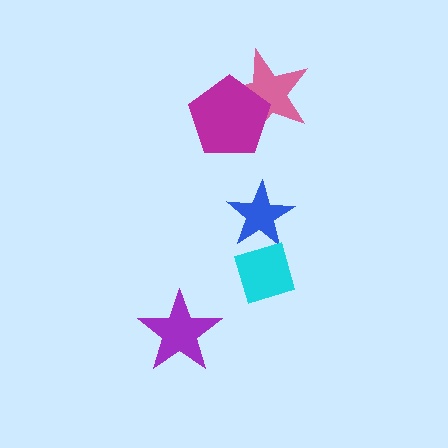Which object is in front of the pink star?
The magenta pentagon is in front of the pink star.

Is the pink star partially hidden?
Yes, it is partially covered by another shape.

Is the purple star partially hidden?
No, no other shape covers it.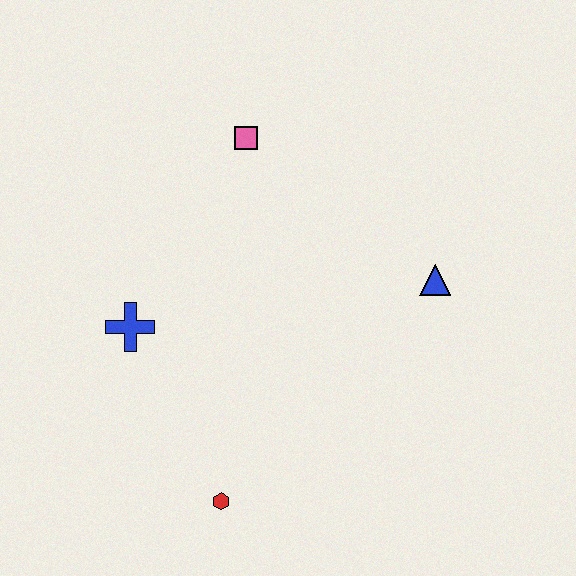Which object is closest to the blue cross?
The red hexagon is closest to the blue cross.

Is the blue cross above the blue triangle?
No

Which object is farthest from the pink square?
The red hexagon is farthest from the pink square.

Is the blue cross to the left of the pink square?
Yes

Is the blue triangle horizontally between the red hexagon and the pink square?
No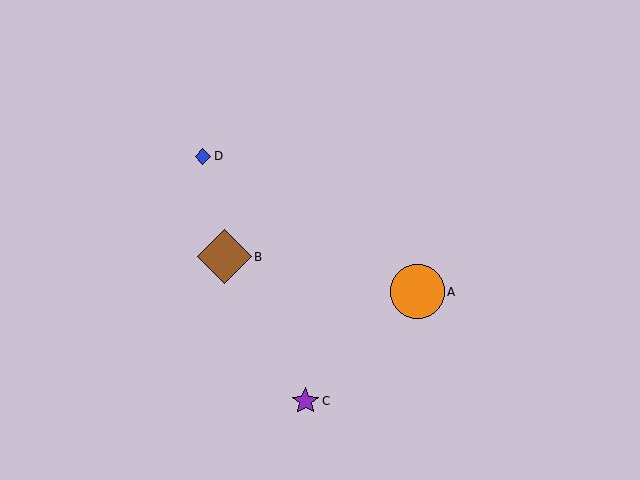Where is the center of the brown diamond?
The center of the brown diamond is at (224, 257).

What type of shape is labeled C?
Shape C is a purple star.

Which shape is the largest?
The orange circle (labeled A) is the largest.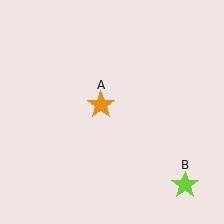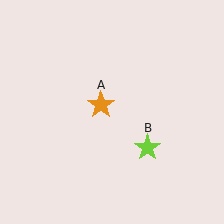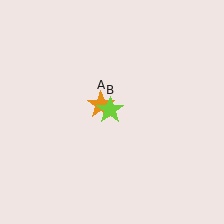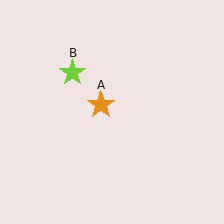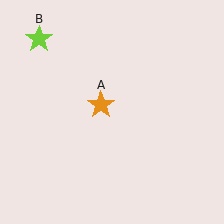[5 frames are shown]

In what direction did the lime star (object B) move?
The lime star (object B) moved up and to the left.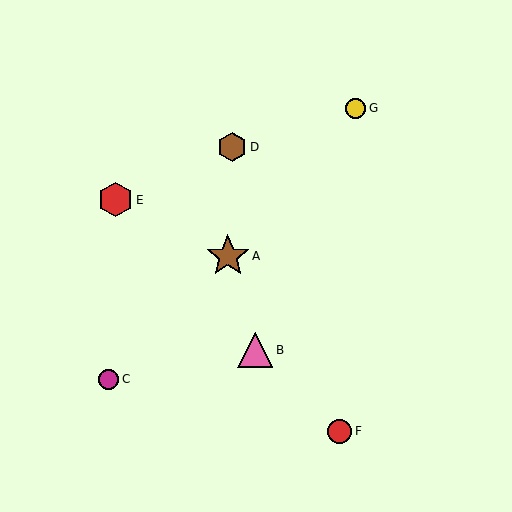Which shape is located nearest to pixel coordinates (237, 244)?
The brown star (labeled A) at (228, 256) is nearest to that location.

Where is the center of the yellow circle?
The center of the yellow circle is at (356, 108).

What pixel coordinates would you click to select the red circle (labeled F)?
Click at (340, 431) to select the red circle F.